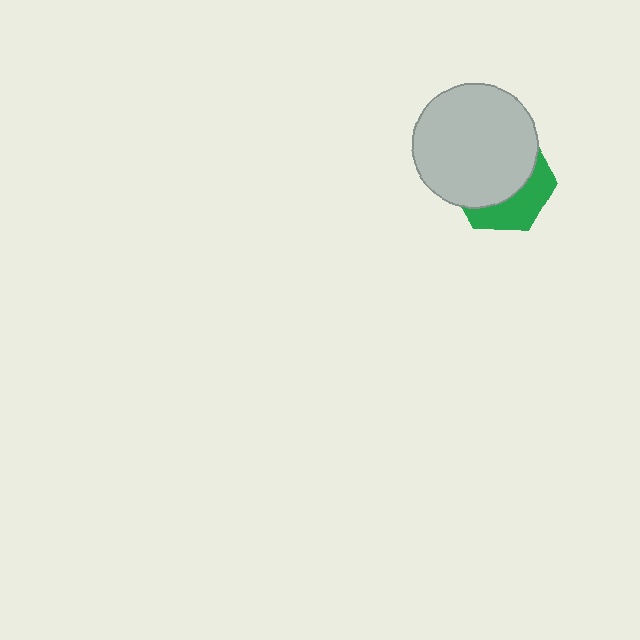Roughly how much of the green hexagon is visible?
A small part of it is visible (roughly 36%).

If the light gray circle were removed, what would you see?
You would see the complete green hexagon.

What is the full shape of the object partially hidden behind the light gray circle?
The partially hidden object is a green hexagon.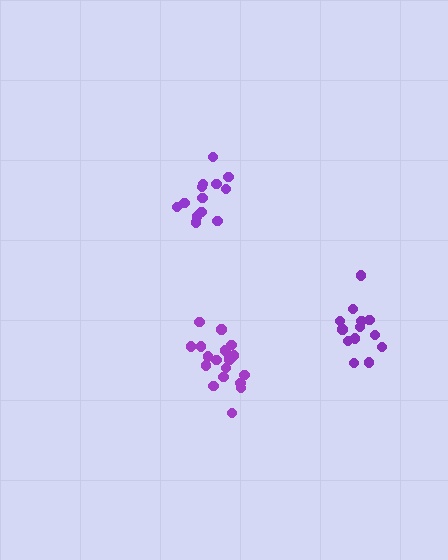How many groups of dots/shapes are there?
There are 3 groups.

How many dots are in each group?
Group 1: 13 dots, Group 2: 19 dots, Group 3: 13 dots (45 total).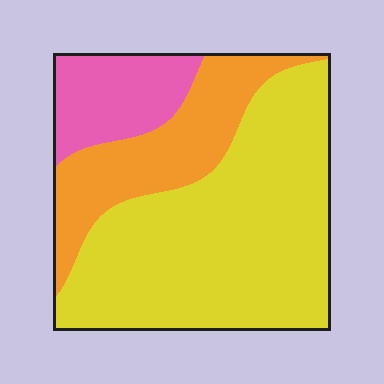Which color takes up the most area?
Yellow, at roughly 60%.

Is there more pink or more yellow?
Yellow.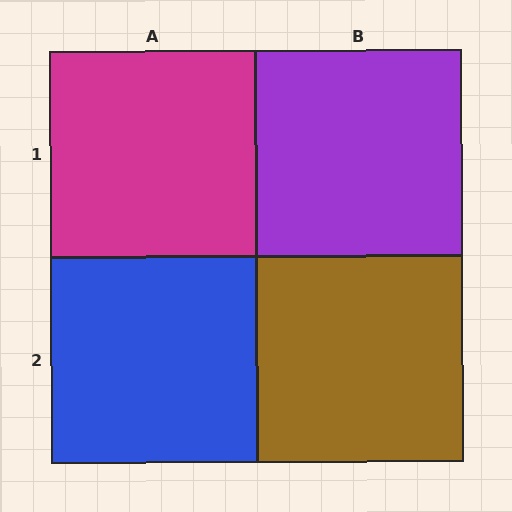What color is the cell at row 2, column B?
Brown.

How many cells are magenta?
1 cell is magenta.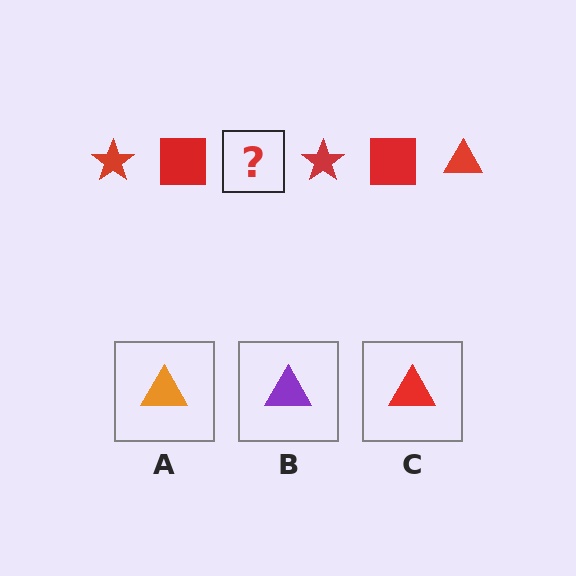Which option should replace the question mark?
Option C.